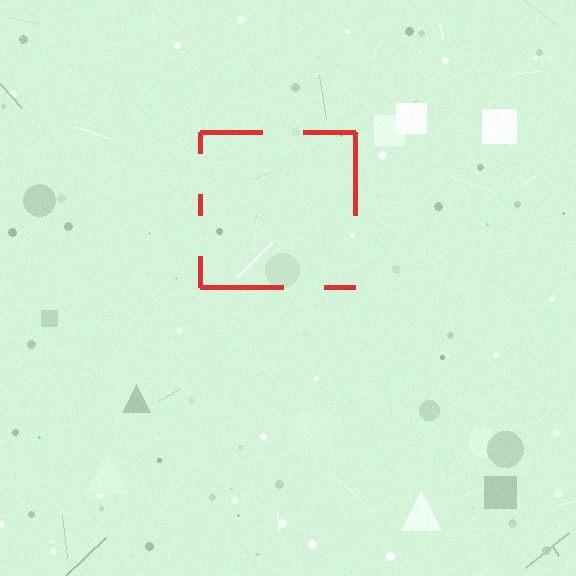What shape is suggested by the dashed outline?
The dashed outline suggests a square.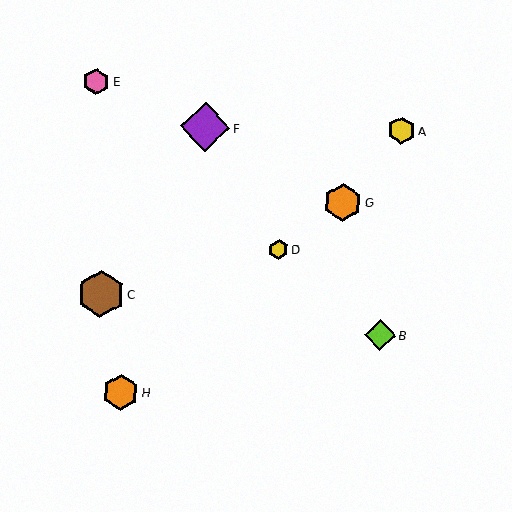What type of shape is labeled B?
Shape B is a lime diamond.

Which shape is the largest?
The purple diamond (labeled F) is the largest.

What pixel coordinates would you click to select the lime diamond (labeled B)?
Click at (380, 335) to select the lime diamond B.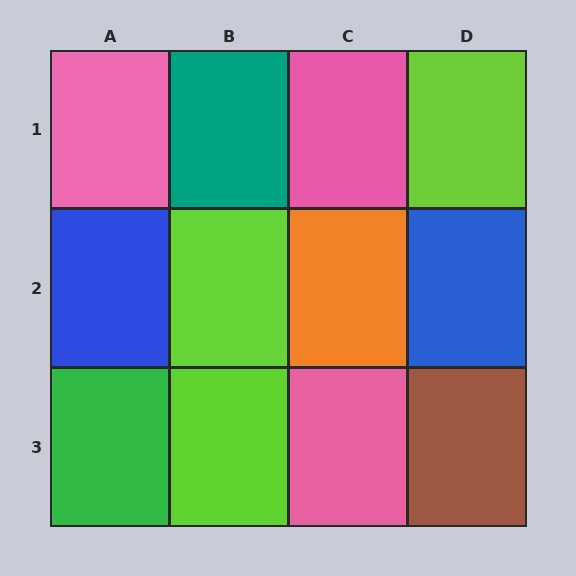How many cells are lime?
3 cells are lime.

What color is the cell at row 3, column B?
Lime.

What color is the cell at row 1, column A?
Pink.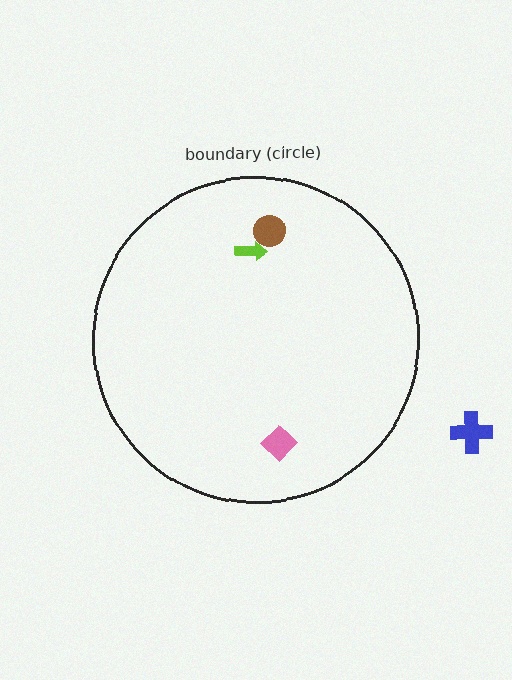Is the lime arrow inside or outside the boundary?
Inside.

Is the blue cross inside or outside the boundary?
Outside.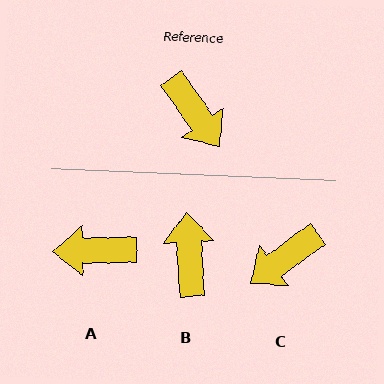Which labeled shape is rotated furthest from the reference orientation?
B, about 149 degrees away.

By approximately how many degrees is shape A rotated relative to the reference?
Approximately 124 degrees clockwise.